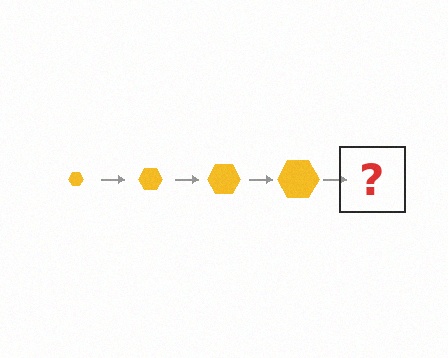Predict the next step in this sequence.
The next step is a yellow hexagon, larger than the previous one.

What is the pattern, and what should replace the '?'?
The pattern is that the hexagon gets progressively larger each step. The '?' should be a yellow hexagon, larger than the previous one.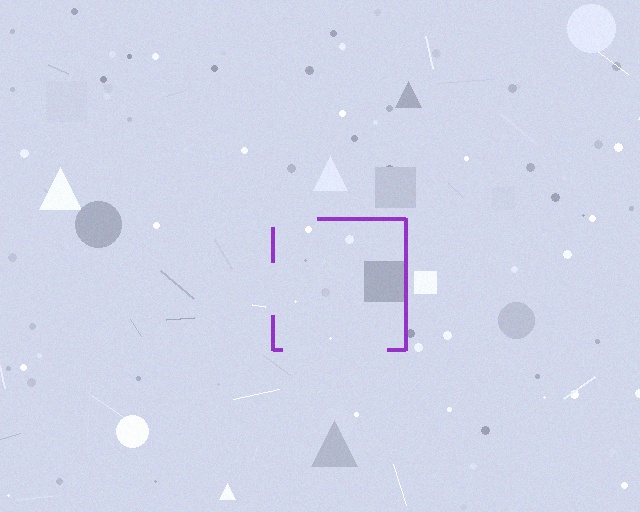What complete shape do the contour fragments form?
The contour fragments form a square.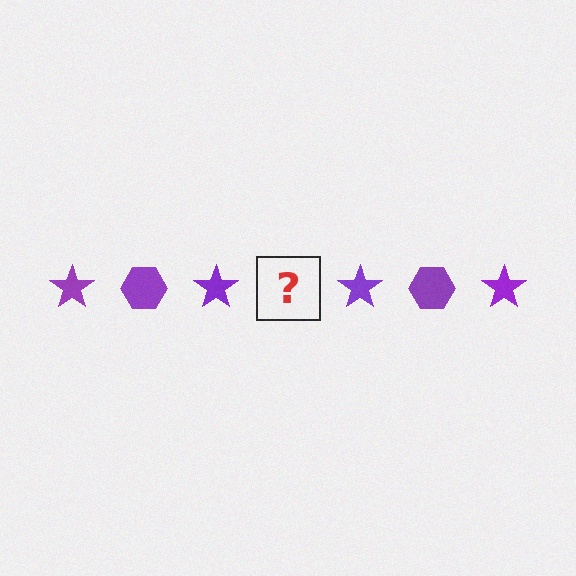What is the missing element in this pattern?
The missing element is a purple hexagon.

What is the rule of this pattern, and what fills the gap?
The rule is that the pattern cycles through star, hexagon shapes in purple. The gap should be filled with a purple hexagon.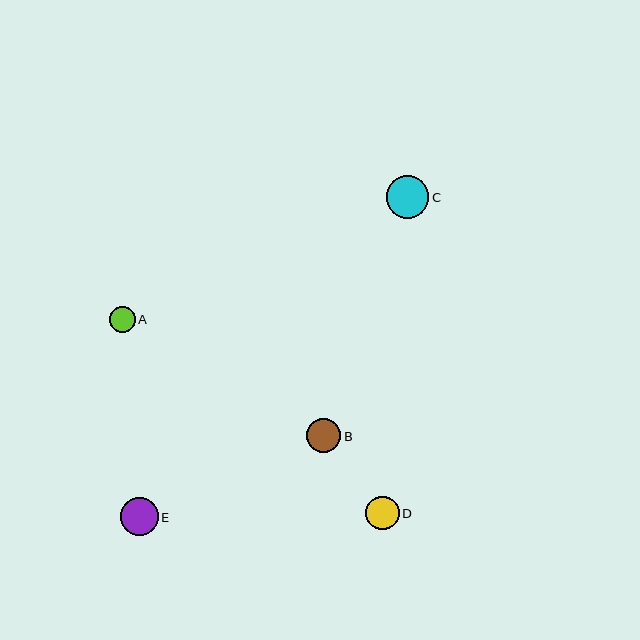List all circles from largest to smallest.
From largest to smallest: C, E, B, D, A.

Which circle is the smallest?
Circle A is the smallest with a size of approximately 26 pixels.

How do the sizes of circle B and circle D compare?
Circle B and circle D are approximately the same size.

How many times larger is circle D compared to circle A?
Circle D is approximately 1.3 times the size of circle A.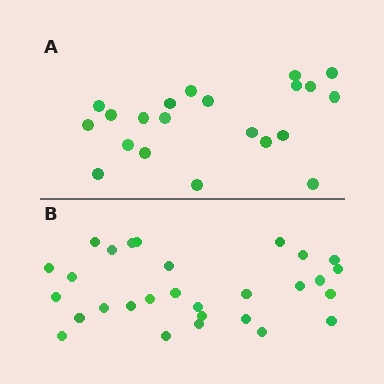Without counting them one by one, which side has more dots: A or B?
Region B (the bottom region) has more dots.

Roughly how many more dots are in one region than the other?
Region B has roughly 8 or so more dots than region A.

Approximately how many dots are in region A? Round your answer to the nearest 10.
About 20 dots. (The exact count is 21, which rounds to 20.)